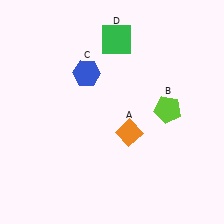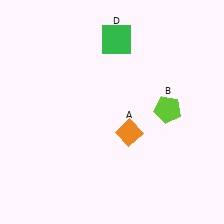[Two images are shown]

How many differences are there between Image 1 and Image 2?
There is 1 difference between the two images.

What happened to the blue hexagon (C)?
The blue hexagon (C) was removed in Image 2. It was in the top-left area of Image 1.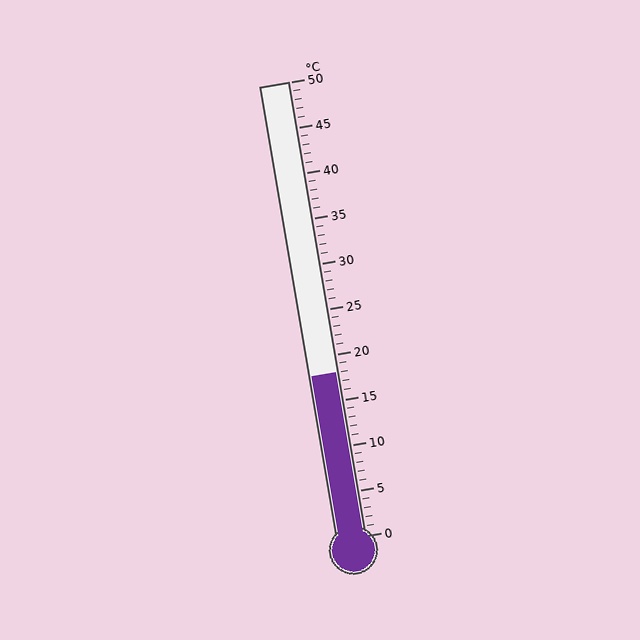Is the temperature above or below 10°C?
The temperature is above 10°C.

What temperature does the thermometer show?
The thermometer shows approximately 18°C.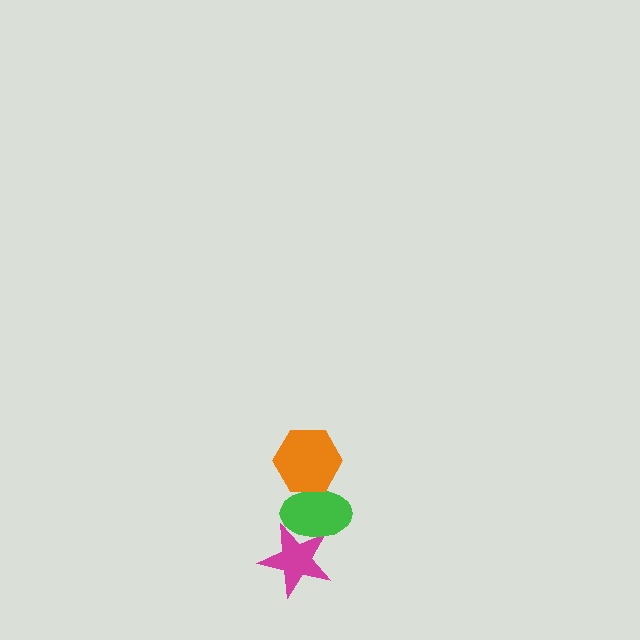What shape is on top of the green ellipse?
The orange hexagon is on top of the green ellipse.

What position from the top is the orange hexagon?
The orange hexagon is 1st from the top.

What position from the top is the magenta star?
The magenta star is 3rd from the top.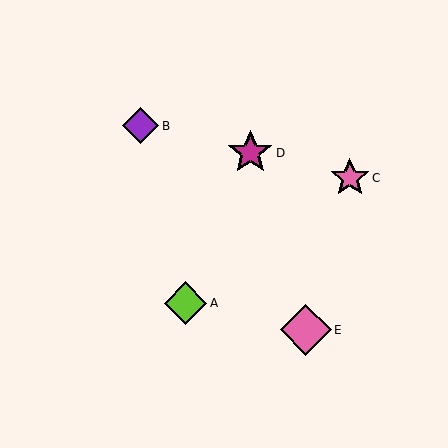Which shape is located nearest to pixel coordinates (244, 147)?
The magenta star (labeled D) at (250, 153) is nearest to that location.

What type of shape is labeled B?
Shape B is a purple diamond.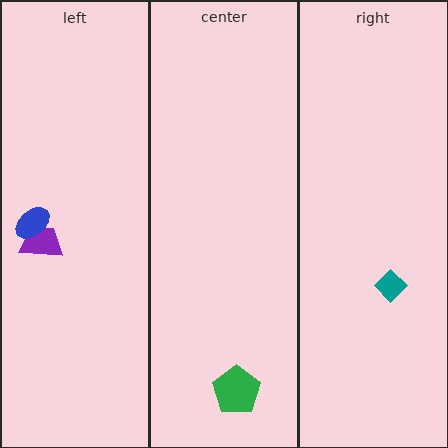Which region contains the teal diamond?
The right region.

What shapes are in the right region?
The teal diamond.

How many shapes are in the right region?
1.